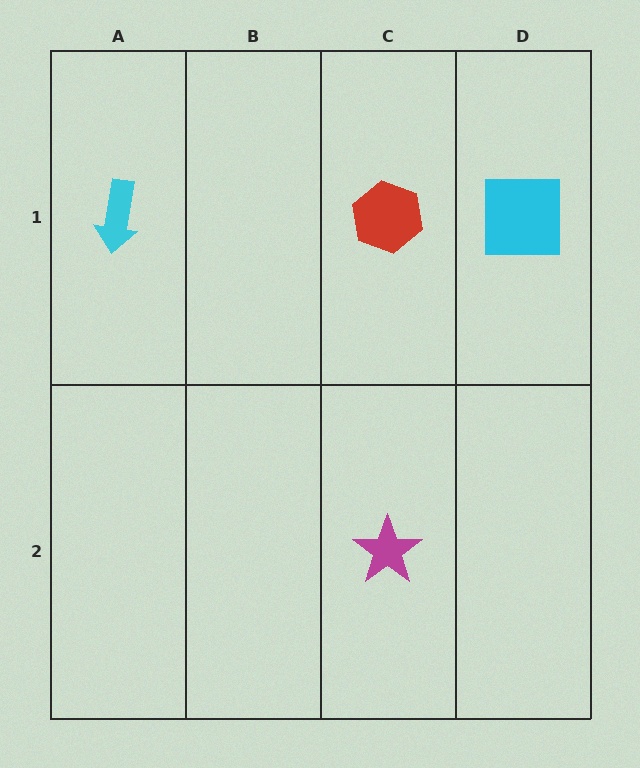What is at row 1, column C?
A red hexagon.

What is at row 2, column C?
A magenta star.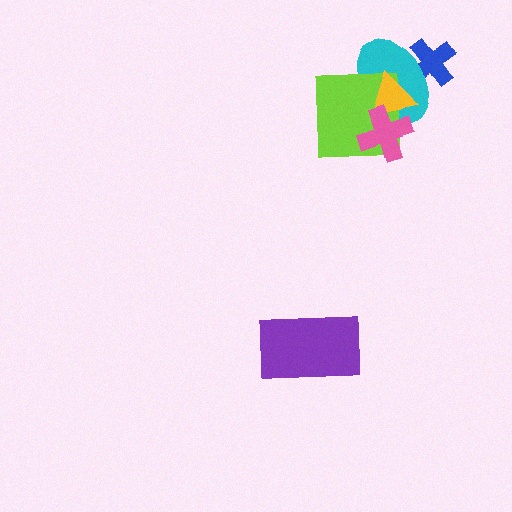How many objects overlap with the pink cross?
3 objects overlap with the pink cross.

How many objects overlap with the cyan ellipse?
4 objects overlap with the cyan ellipse.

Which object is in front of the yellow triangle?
The pink cross is in front of the yellow triangle.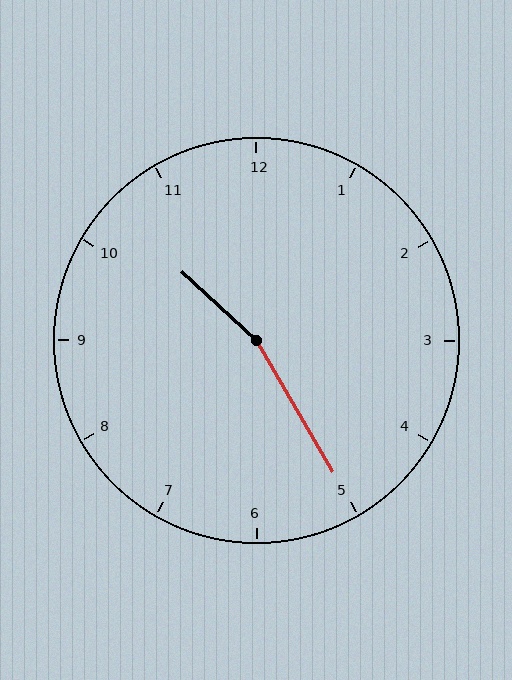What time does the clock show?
10:25.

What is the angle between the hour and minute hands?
Approximately 162 degrees.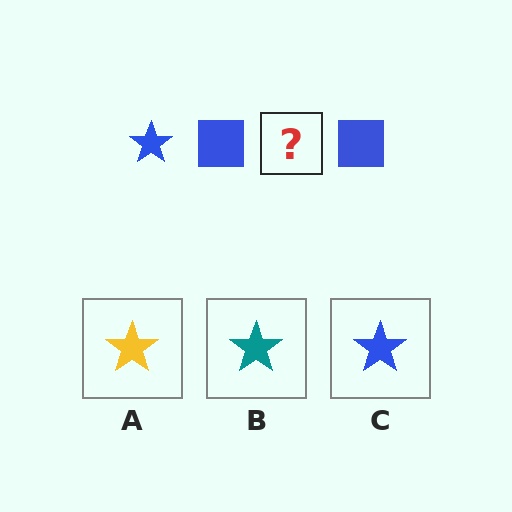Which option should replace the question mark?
Option C.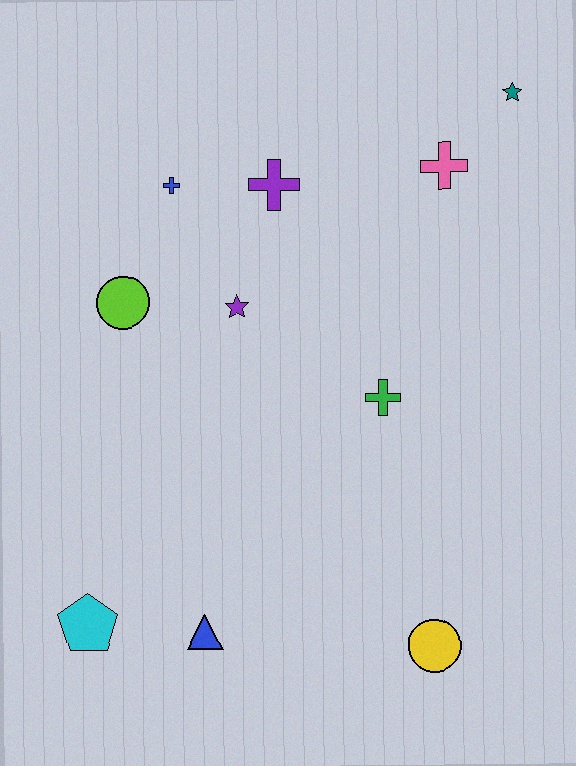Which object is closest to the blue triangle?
The cyan pentagon is closest to the blue triangle.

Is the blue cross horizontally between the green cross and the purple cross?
No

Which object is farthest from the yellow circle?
The teal star is farthest from the yellow circle.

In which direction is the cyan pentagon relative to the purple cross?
The cyan pentagon is below the purple cross.